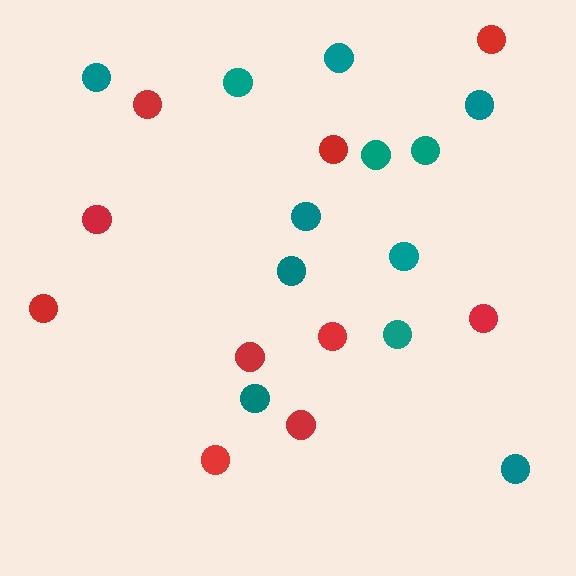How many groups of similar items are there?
There are 2 groups: one group of red circles (10) and one group of teal circles (12).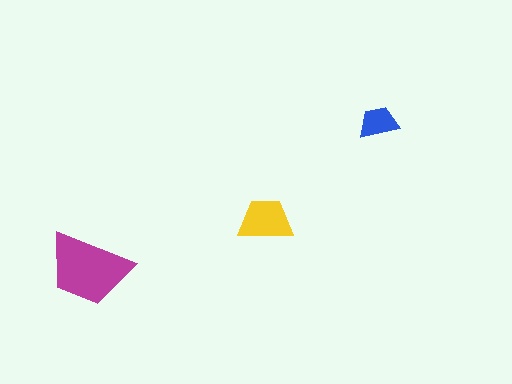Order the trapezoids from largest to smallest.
the magenta one, the yellow one, the blue one.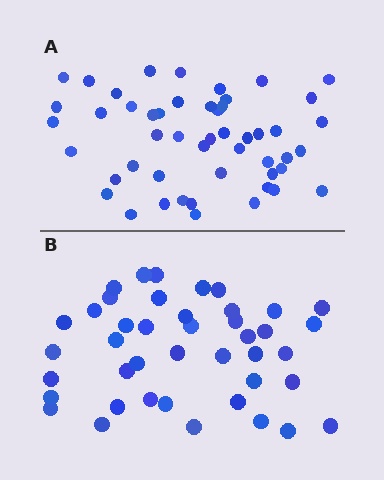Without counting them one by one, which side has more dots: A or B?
Region A (the top region) has more dots.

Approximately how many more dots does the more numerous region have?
Region A has roughly 8 or so more dots than region B.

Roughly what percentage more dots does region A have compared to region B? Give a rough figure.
About 20% more.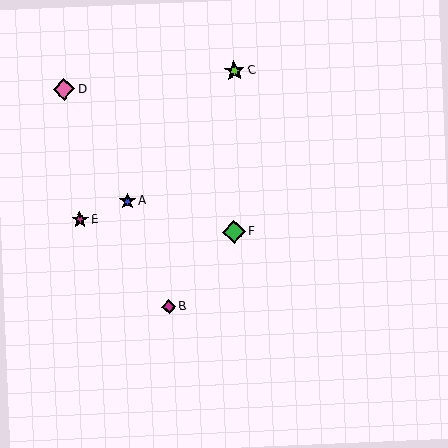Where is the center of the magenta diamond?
The center of the magenta diamond is at (169, 307).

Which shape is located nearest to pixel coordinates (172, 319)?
The magenta diamond (labeled B) at (169, 307) is nearest to that location.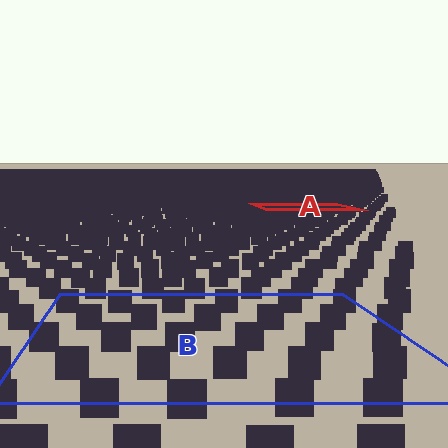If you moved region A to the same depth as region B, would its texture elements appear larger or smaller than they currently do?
They would appear larger. At a closer depth, the same texture elements are projected at a bigger on-screen size.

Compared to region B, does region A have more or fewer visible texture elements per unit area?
Region A has more texture elements per unit area — they are packed more densely because it is farther away.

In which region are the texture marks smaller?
The texture marks are smaller in region A, because it is farther away.